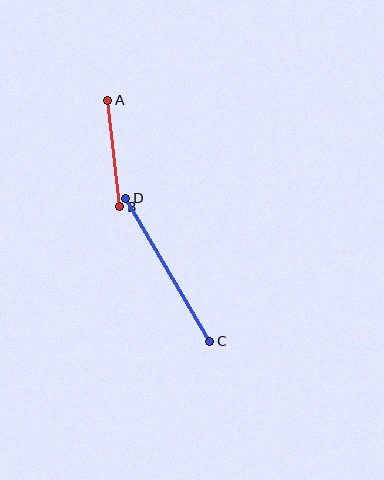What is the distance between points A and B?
The distance is approximately 107 pixels.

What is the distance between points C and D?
The distance is approximately 166 pixels.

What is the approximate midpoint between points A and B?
The midpoint is at approximately (114, 154) pixels.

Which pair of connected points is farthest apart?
Points C and D are farthest apart.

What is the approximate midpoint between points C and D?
The midpoint is at approximately (168, 270) pixels.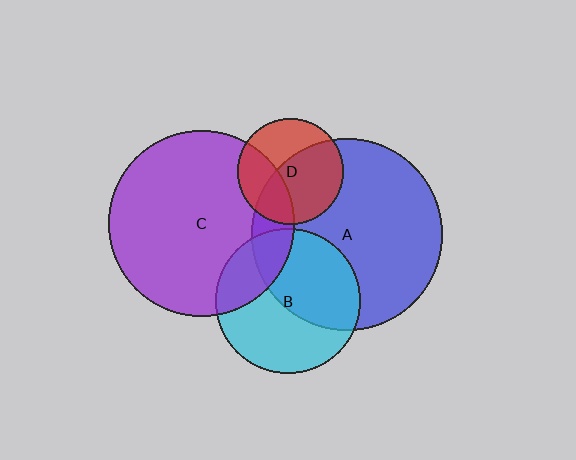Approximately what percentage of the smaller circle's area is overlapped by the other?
Approximately 15%.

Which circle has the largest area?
Circle A (blue).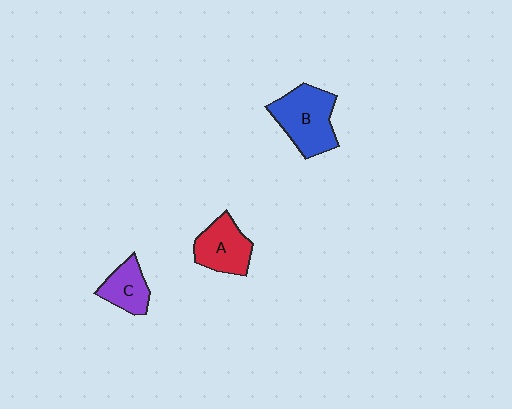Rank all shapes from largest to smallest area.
From largest to smallest: B (blue), A (red), C (purple).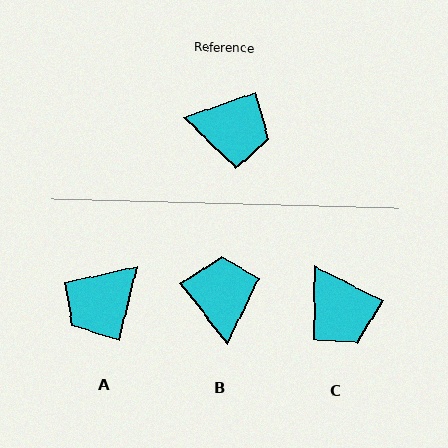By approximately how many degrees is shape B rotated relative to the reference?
Approximately 108 degrees counter-clockwise.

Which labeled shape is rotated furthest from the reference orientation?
A, about 123 degrees away.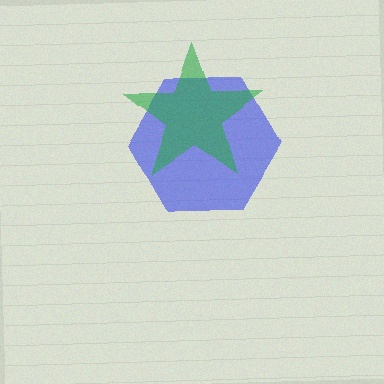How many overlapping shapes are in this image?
There are 2 overlapping shapes in the image.